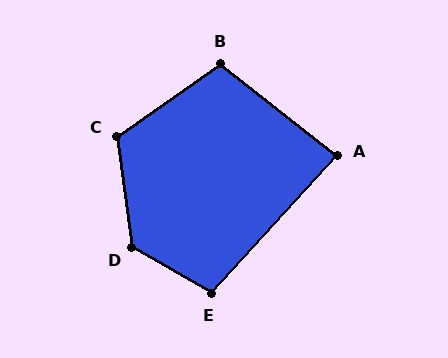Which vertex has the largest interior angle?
D, at approximately 127 degrees.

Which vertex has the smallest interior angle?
A, at approximately 86 degrees.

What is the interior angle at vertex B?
Approximately 107 degrees (obtuse).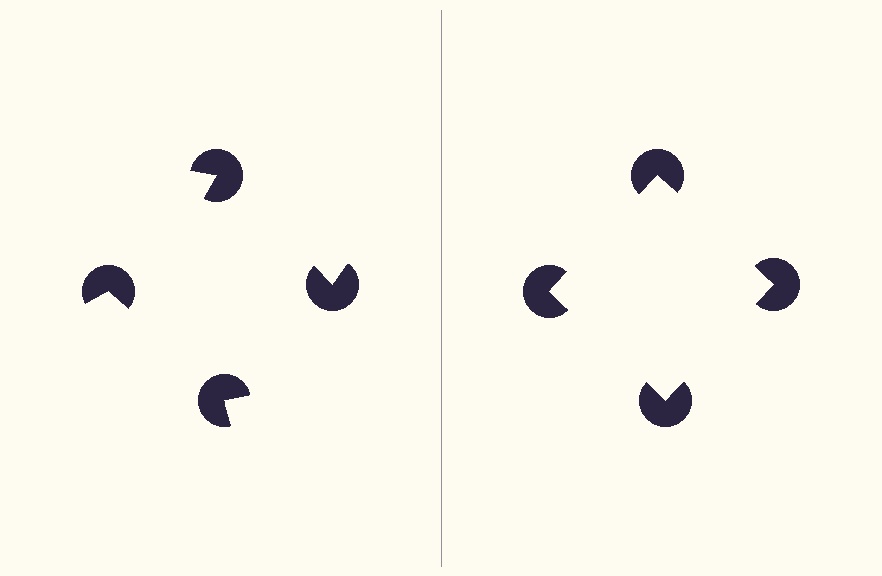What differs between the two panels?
The pac-man discs are positioned identically on both sides; only the wedge orientations differ. On the right they align to a square; on the left they are misaligned.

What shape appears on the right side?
An illusory square.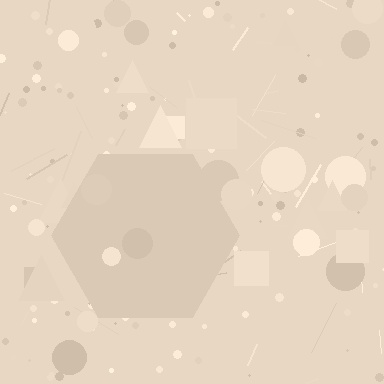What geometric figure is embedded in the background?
A hexagon is embedded in the background.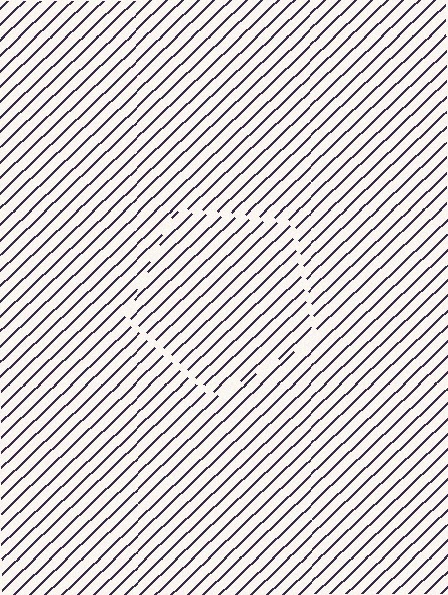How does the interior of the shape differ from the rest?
The interior of the shape contains the same grating, shifted by half a period — the contour is defined by the phase discontinuity where line-ends from the inner and outer gratings abut.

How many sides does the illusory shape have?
5 sides — the line-ends trace a pentagon.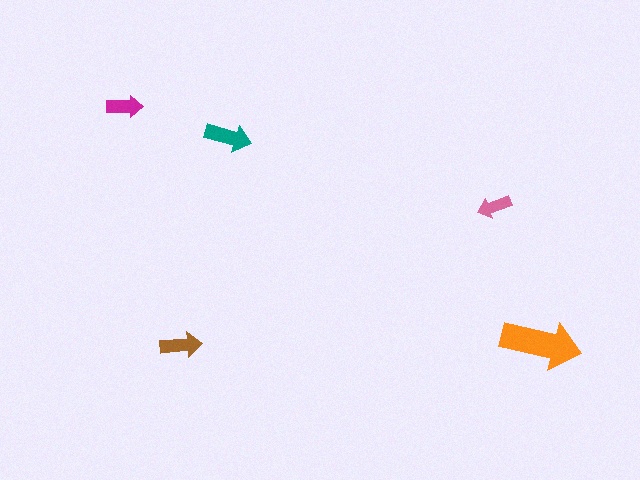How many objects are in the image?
There are 5 objects in the image.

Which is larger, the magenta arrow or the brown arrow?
The brown one.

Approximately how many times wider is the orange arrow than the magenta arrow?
About 2 times wider.